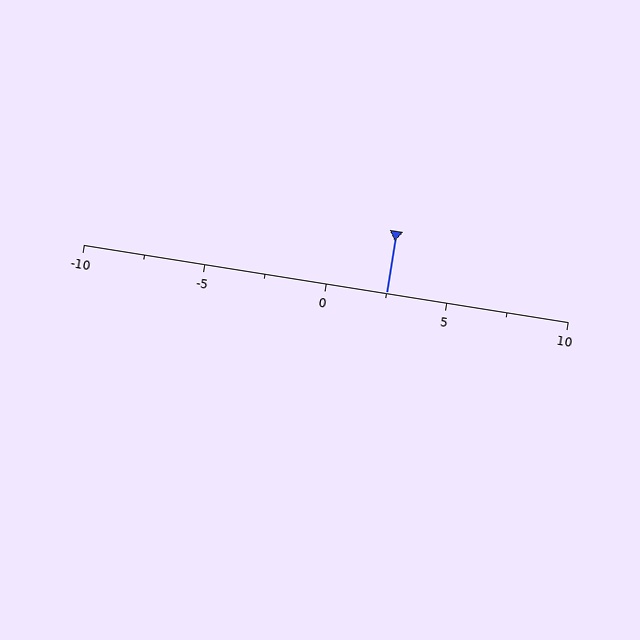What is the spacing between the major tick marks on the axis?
The major ticks are spaced 5 apart.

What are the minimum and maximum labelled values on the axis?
The axis runs from -10 to 10.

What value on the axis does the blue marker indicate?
The marker indicates approximately 2.5.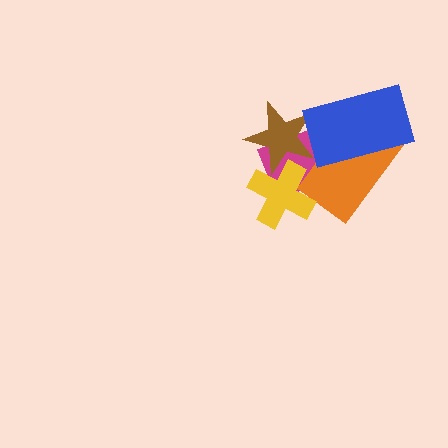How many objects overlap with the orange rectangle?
4 objects overlap with the orange rectangle.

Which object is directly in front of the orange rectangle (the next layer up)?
The brown star is directly in front of the orange rectangle.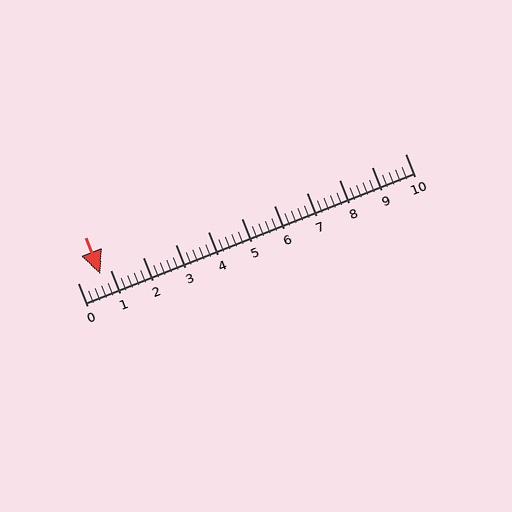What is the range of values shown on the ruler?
The ruler shows values from 0 to 10.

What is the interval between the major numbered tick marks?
The major tick marks are spaced 1 units apart.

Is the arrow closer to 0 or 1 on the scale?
The arrow is closer to 1.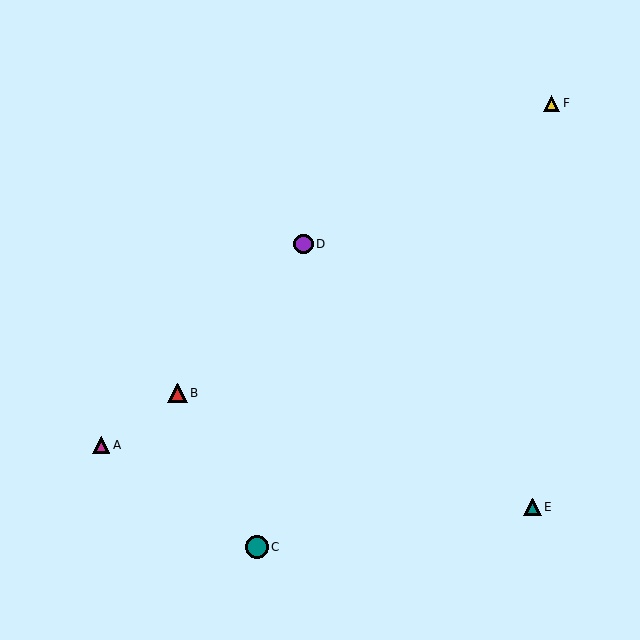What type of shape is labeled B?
Shape B is a red triangle.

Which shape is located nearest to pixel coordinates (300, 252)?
The purple circle (labeled D) at (304, 244) is nearest to that location.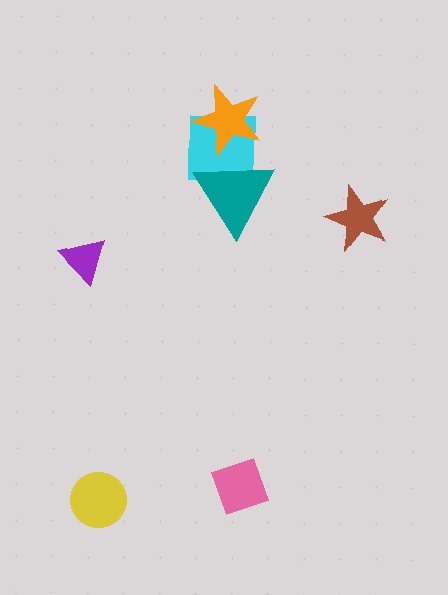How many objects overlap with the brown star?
0 objects overlap with the brown star.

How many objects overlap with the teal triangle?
2 objects overlap with the teal triangle.